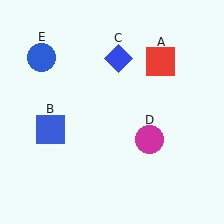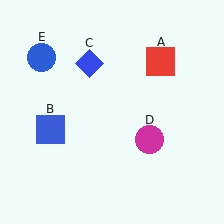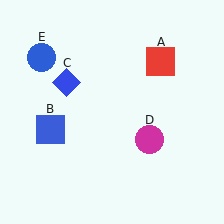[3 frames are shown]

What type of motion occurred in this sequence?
The blue diamond (object C) rotated counterclockwise around the center of the scene.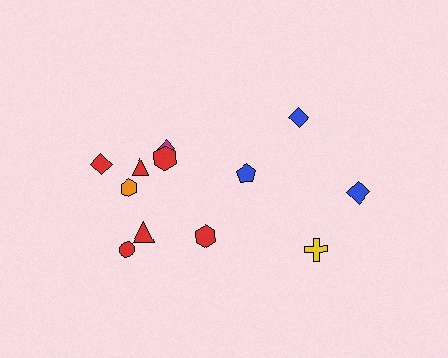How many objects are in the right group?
There are 4 objects.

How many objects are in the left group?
There are 8 objects.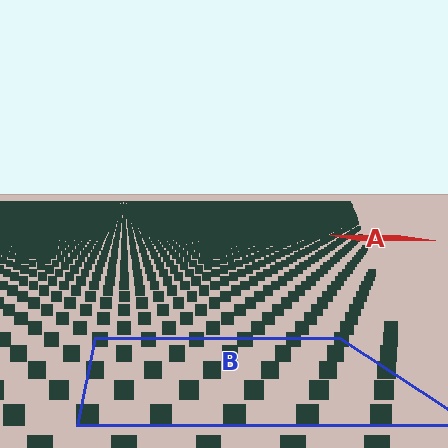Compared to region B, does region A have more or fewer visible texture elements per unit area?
Region A has more texture elements per unit area — they are packed more densely because it is farther away.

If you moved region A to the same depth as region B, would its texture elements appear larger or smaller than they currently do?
They would appear larger. At a closer depth, the same texture elements are projected at a bigger on-screen size.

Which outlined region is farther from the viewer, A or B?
Region A is farther from the viewer — the texture elements inside it appear smaller and more densely packed.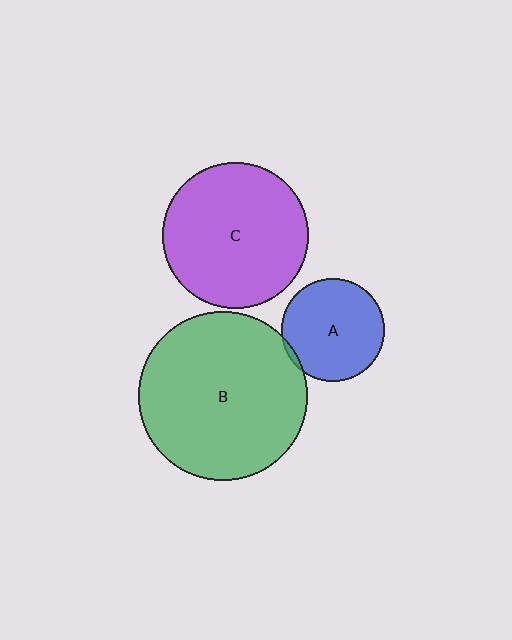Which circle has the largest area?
Circle B (green).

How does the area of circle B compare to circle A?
Approximately 2.7 times.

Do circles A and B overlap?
Yes.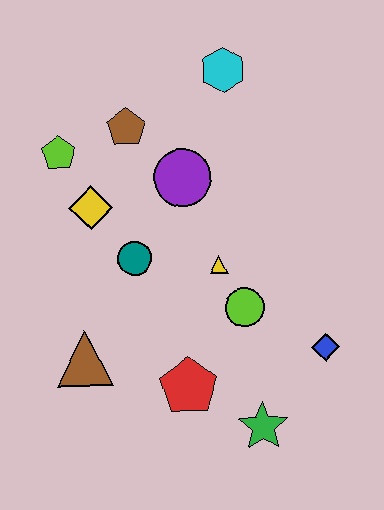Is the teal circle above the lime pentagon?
No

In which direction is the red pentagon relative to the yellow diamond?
The red pentagon is below the yellow diamond.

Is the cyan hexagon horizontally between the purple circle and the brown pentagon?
No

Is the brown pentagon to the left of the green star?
Yes